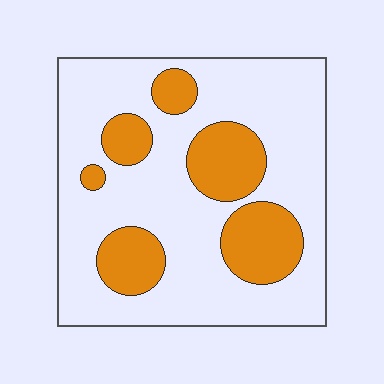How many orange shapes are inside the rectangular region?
6.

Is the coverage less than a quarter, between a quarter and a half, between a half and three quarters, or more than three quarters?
Between a quarter and a half.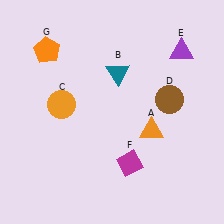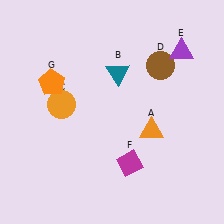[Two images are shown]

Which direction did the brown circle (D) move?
The brown circle (D) moved up.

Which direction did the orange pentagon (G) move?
The orange pentagon (G) moved down.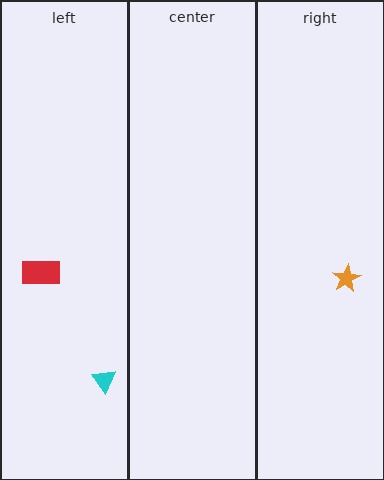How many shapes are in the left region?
2.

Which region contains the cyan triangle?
The left region.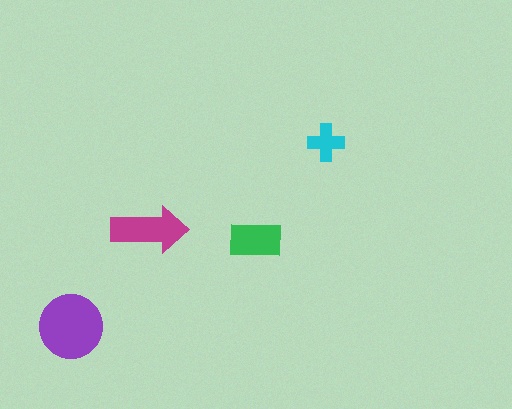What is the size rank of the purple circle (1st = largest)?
1st.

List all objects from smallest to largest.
The cyan cross, the green rectangle, the magenta arrow, the purple circle.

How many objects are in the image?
There are 4 objects in the image.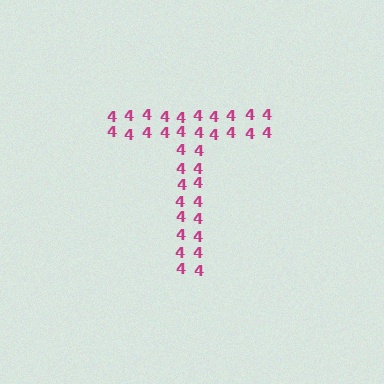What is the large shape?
The large shape is the letter T.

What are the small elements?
The small elements are digit 4's.